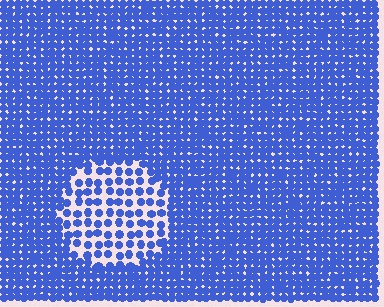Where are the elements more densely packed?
The elements are more densely packed outside the circle boundary.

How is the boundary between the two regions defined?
The boundary is defined by a change in element density (approximately 2.2x ratio). All elements are the same color, size, and shape.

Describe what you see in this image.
The image contains small blue elements arranged at two different densities. A circle-shaped region is visible where the elements are less densely packed than the surrounding area.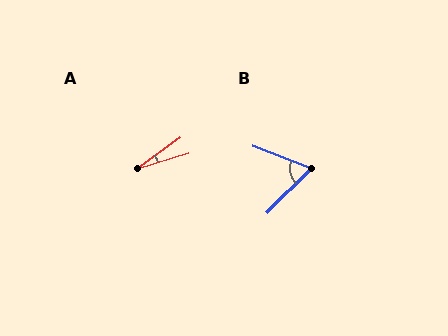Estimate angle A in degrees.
Approximately 19 degrees.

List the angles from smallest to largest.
A (19°), B (66°).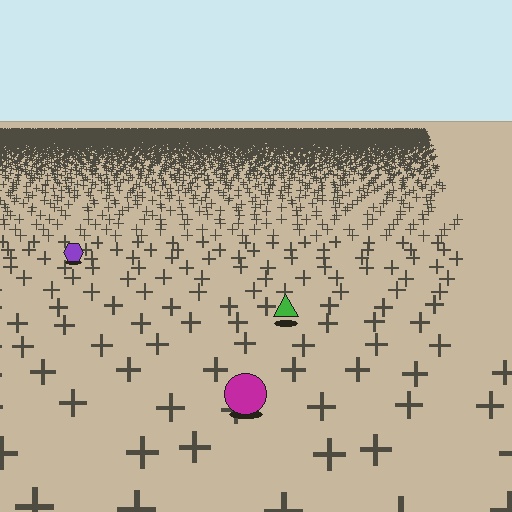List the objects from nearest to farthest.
From nearest to farthest: the magenta circle, the green triangle, the purple hexagon.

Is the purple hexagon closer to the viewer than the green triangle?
No. The green triangle is closer — you can tell from the texture gradient: the ground texture is coarser near it.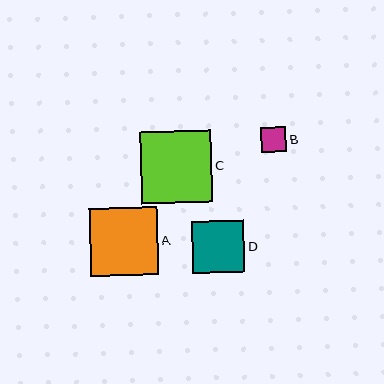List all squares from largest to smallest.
From largest to smallest: C, A, D, B.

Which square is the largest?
Square C is the largest with a size of approximately 72 pixels.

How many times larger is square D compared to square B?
Square D is approximately 2.0 times the size of square B.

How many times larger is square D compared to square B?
Square D is approximately 2.0 times the size of square B.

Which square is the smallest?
Square B is the smallest with a size of approximately 25 pixels.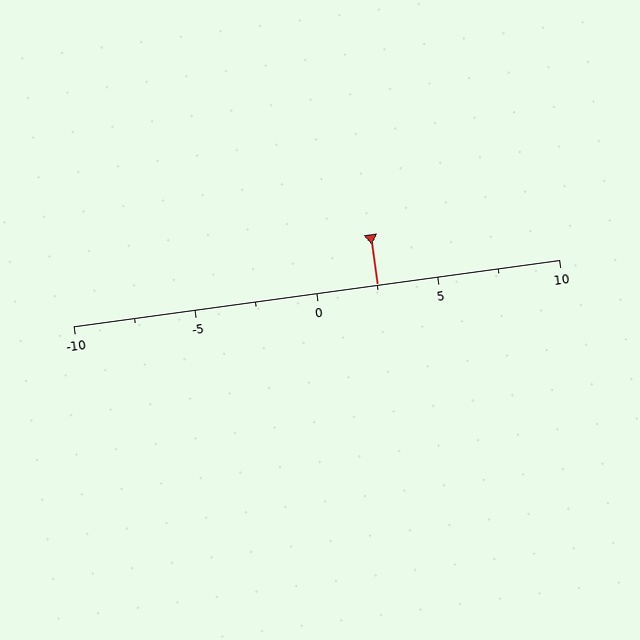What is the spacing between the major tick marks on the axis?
The major ticks are spaced 5 apart.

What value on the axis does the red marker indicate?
The marker indicates approximately 2.5.